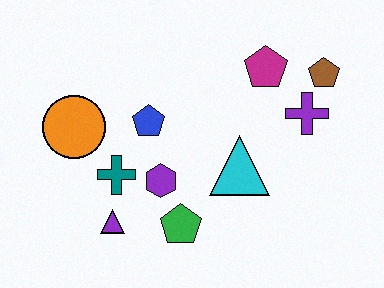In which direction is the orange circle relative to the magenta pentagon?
The orange circle is to the left of the magenta pentagon.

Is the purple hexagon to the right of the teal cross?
Yes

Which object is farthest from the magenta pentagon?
The purple triangle is farthest from the magenta pentagon.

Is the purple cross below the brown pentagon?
Yes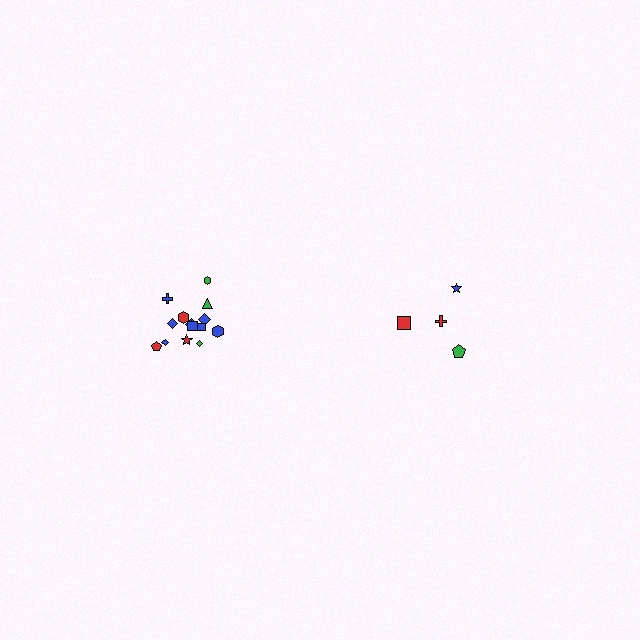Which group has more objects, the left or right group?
The left group.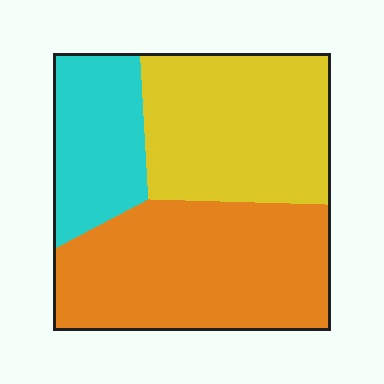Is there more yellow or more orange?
Orange.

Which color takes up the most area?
Orange, at roughly 45%.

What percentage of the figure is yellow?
Yellow takes up between a quarter and a half of the figure.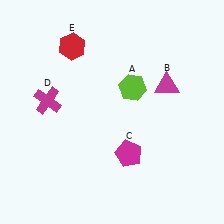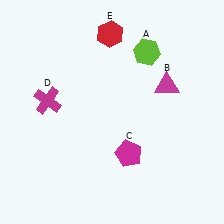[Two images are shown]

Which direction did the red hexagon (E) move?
The red hexagon (E) moved right.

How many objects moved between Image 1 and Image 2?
2 objects moved between the two images.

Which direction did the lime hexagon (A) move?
The lime hexagon (A) moved up.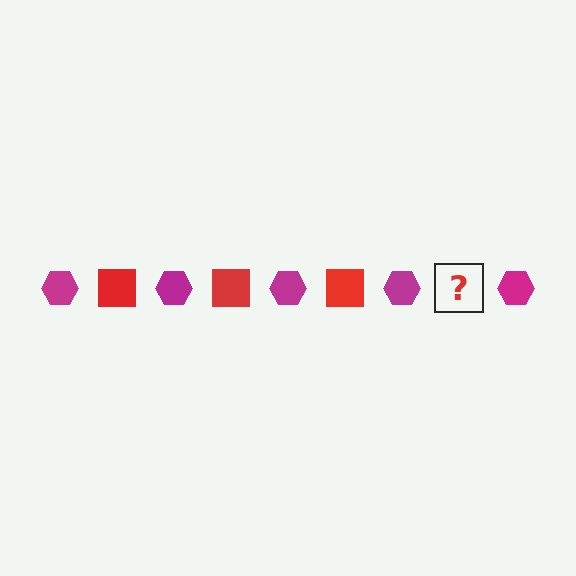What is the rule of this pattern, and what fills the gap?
The rule is that the pattern alternates between magenta hexagon and red square. The gap should be filled with a red square.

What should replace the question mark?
The question mark should be replaced with a red square.